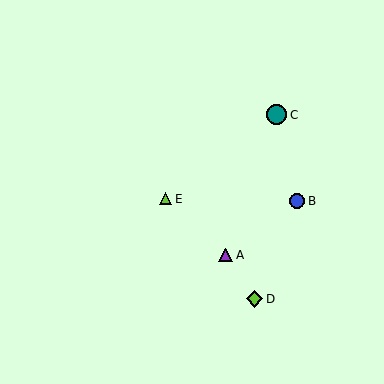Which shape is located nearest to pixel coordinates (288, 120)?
The teal circle (labeled C) at (277, 115) is nearest to that location.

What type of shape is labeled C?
Shape C is a teal circle.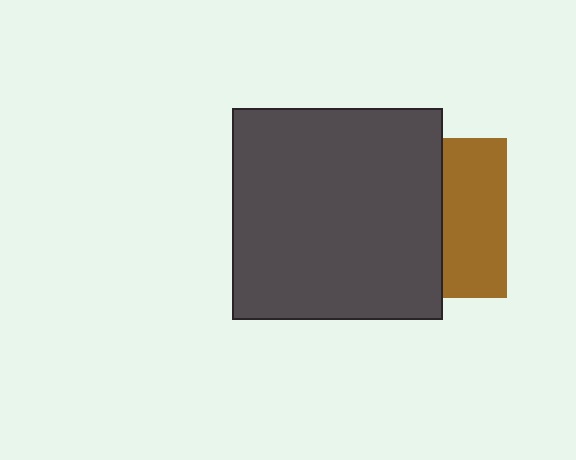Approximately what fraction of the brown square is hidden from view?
Roughly 60% of the brown square is hidden behind the dark gray square.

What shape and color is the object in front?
The object in front is a dark gray square.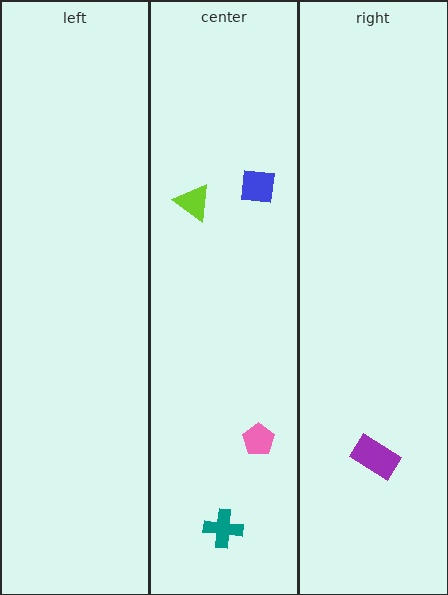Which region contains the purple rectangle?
The right region.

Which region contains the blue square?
The center region.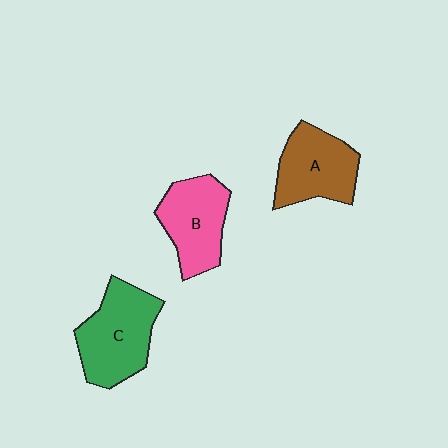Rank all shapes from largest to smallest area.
From largest to smallest: C (green), A (brown), B (pink).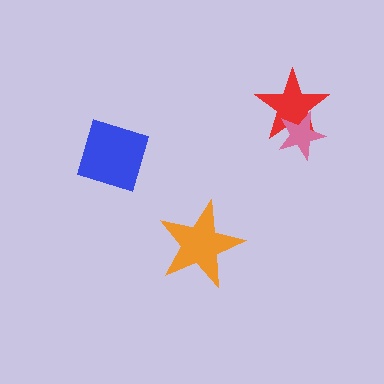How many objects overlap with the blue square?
0 objects overlap with the blue square.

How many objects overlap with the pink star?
1 object overlaps with the pink star.